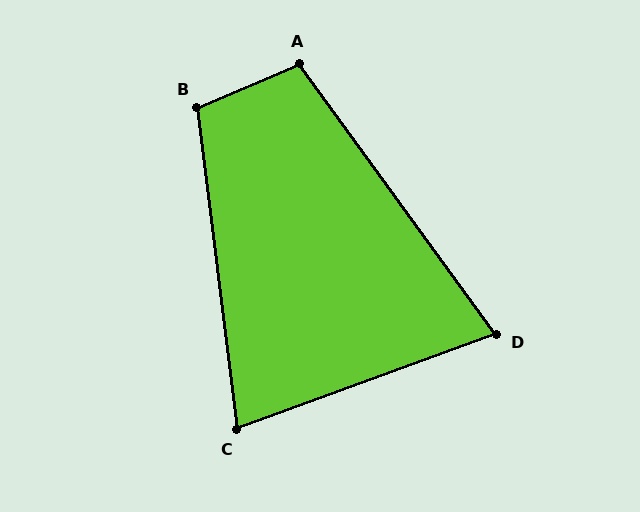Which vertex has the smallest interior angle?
D, at approximately 74 degrees.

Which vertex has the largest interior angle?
B, at approximately 106 degrees.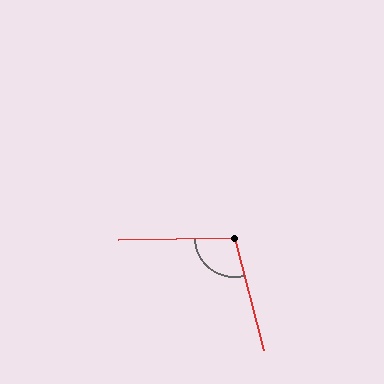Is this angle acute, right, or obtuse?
It is obtuse.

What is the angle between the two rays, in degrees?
Approximately 103 degrees.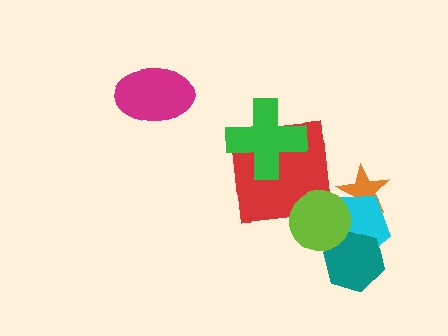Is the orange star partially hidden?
Yes, it is partially covered by another shape.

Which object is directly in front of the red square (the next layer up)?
The green cross is directly in front of the red square.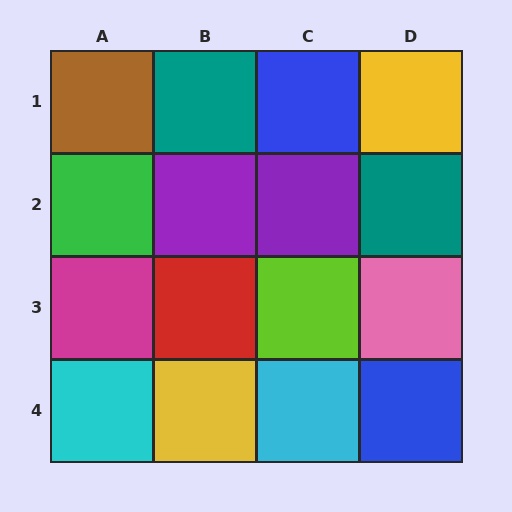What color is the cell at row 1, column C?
Blue.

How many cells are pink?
1 cell is pink.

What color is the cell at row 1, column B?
Teal.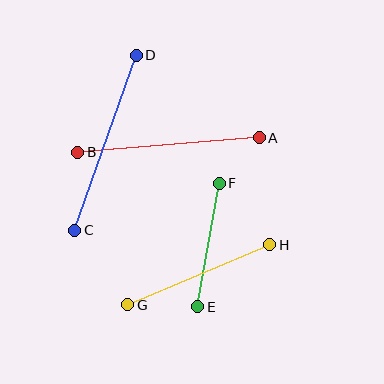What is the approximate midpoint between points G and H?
The midpoint is at approximately (199, 275) pixels.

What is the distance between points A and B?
The distance is approximately 182 pixels.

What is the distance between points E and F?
The distance is approximately 126 pixels.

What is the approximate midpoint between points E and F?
The midpoint is at approximately (208, 245) pixels.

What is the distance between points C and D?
The distance is approximately 185 pixels.